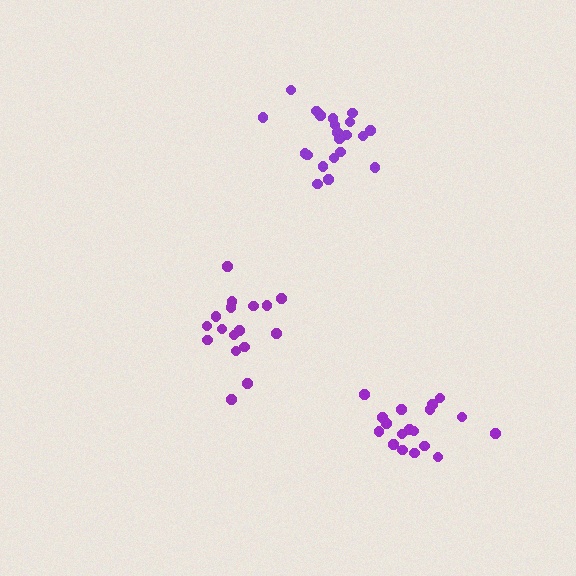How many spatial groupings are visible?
There are 3 spatial groupings.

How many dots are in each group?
Group 1: 21 dots, Group 2: 17 dots, Group 3: 18 dots (56 total).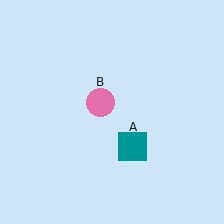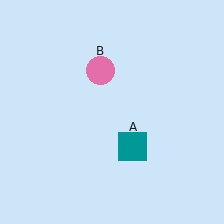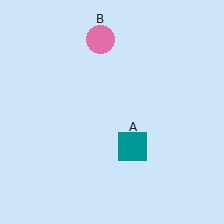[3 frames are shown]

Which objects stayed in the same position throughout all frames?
Teal square (object A) remained stationary.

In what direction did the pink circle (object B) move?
The pink circle (object B) moved up.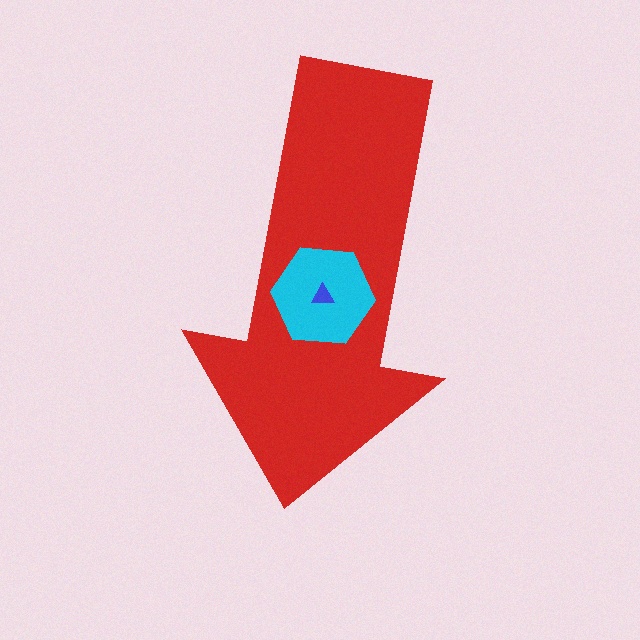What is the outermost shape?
The red arrow.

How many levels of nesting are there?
3.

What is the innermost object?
The blue triangle.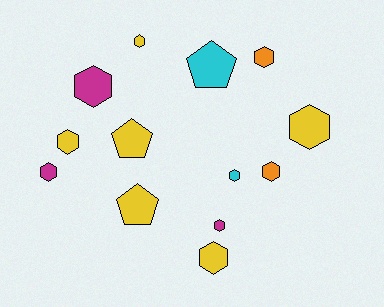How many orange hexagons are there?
There are 2 orange hexagons.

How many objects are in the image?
There are 13 objects.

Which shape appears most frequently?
Hexagon, with 10 objects.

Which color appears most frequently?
Yellow, with 6 objects.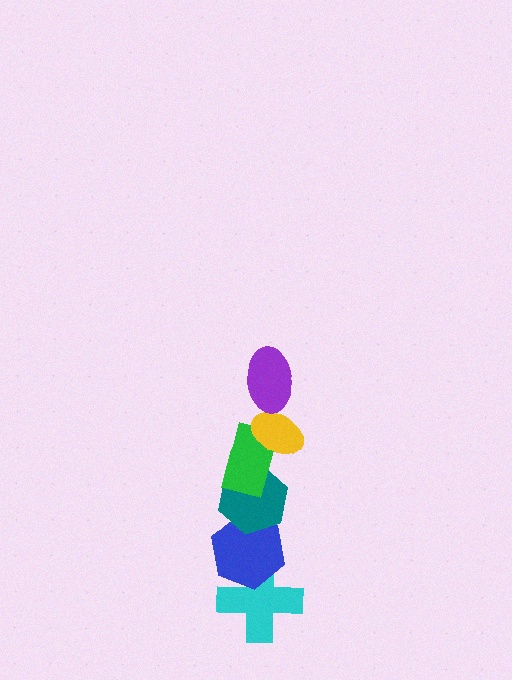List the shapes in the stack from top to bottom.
From top to bottom: the purple ellipse, the yellow ellipse, the green rectangle, the teal hexagon, the blue hexagon, the cyan cross.